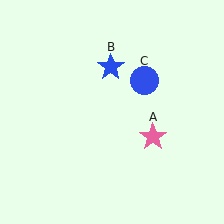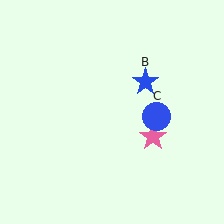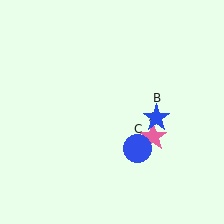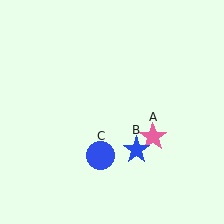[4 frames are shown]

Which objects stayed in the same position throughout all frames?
Pink star (object A) remained stationary.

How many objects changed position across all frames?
2 objects changed position: blue star (object B), blue circle (object C).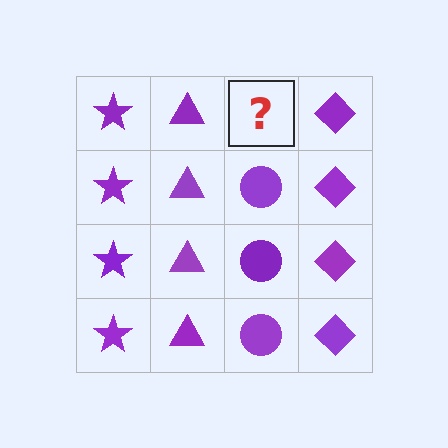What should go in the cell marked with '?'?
The missing cell should contain a purple circle.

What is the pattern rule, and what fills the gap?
The rule is that each column has a consistent shape. The gap should be filled with a purple circle.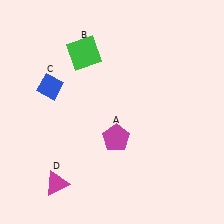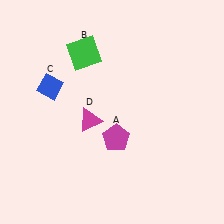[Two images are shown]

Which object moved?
The magenta triangle (D) moved up.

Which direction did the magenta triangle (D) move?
The magenta triangle (D) moved up.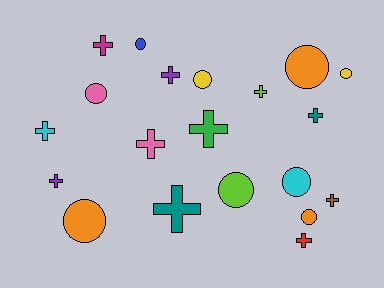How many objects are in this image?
There are 20 objects.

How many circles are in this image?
There are 9 circles.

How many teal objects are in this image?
There are 2 teal objects.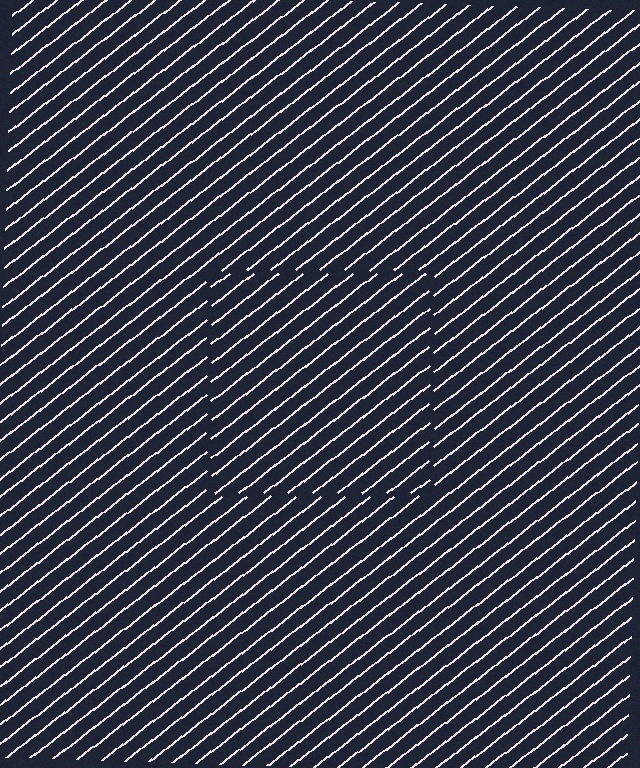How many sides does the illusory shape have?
4 sides — the line-ends trace a square.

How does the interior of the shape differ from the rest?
The interior of the shape contains the same grating, shifted by half a period — the contour is defined by the phase discontinuity where line-ends from the inner and outer gratings abut.